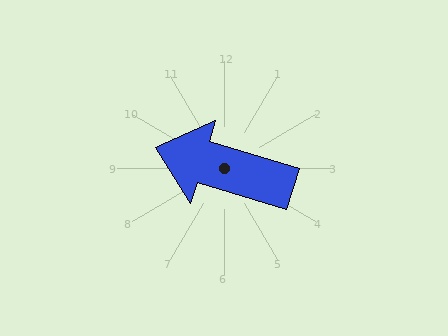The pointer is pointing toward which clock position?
Roughly 10 o'clock.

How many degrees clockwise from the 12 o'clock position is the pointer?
Approximately 287 degrees.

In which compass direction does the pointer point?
West.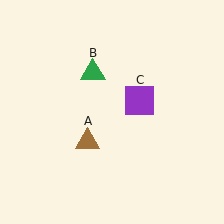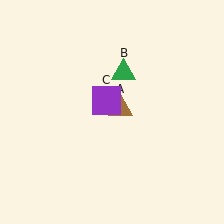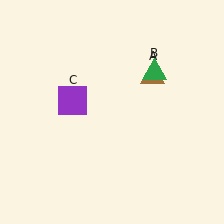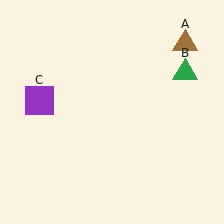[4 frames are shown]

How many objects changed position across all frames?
3 objects changed position: brown triangle (object A), green triangle (object B), purple square (object C).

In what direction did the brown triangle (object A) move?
The brown triangle (object A) moved up and to the right.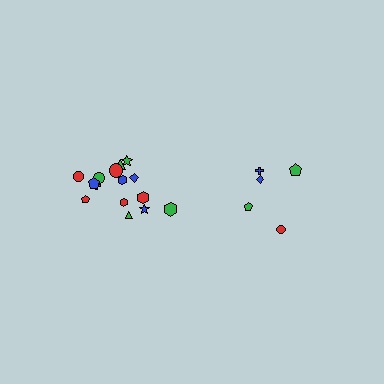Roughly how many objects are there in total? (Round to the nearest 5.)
Roughly 20 objects in total.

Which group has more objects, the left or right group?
The left group.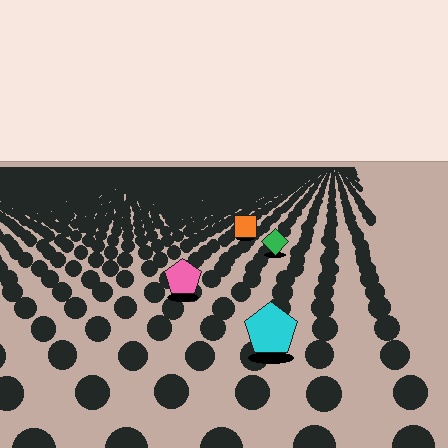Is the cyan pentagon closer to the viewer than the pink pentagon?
Yes. The cyan pentagon is closer — you can tell from the texture gradient: the ground texture is coarser near it.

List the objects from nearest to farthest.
From nearest to farthest: the cyan pentagon, the pink pentagon, the green diamond, the orange square.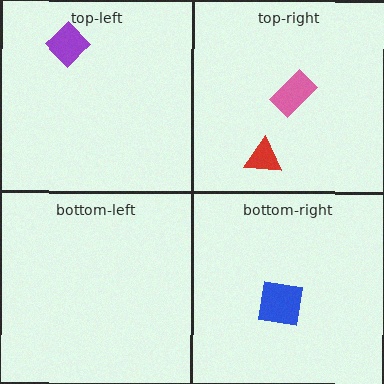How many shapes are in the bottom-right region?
1.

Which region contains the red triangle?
The top-right region.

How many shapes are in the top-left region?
1.